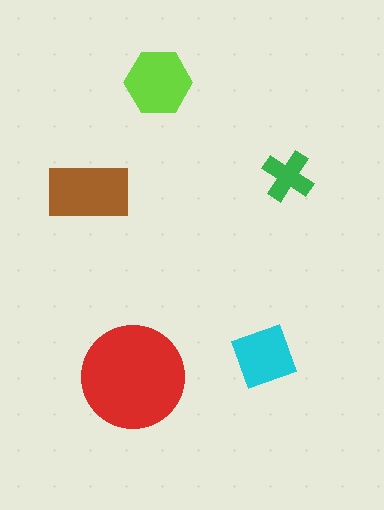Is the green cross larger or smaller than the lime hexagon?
Smaller.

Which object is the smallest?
The green cross.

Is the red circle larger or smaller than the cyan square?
Larger.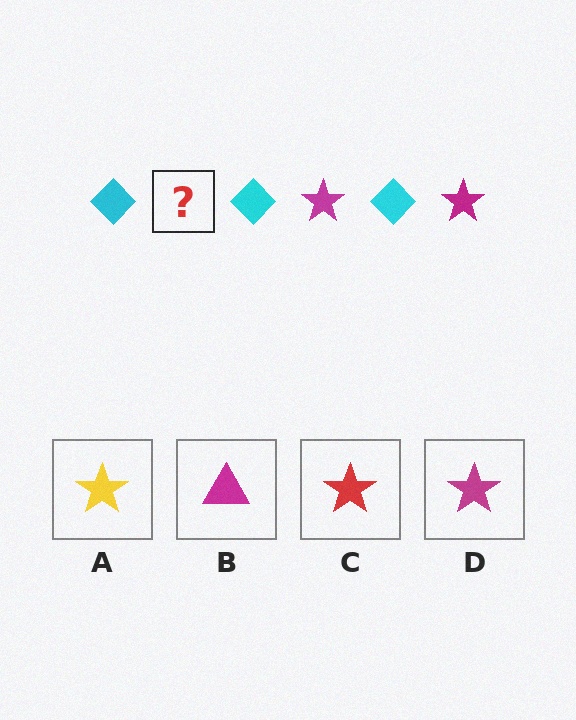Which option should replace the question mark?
Option D.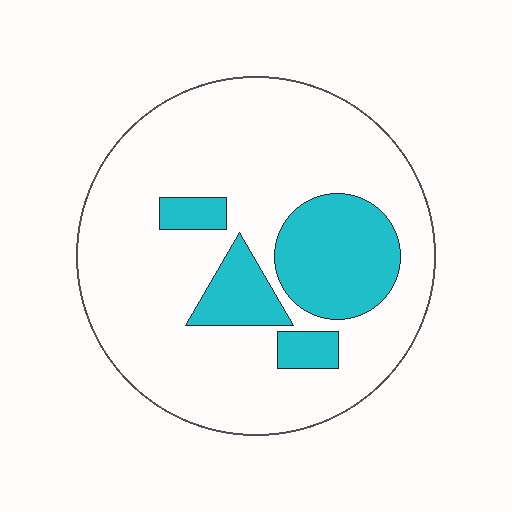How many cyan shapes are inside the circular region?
4.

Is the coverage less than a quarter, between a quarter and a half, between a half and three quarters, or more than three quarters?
Less than a quarter.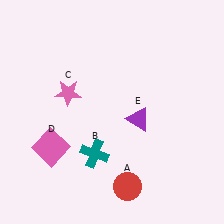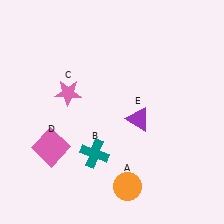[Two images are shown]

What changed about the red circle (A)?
In Image 1, A is red. In Image 2, it changed to orange.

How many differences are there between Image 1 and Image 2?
There is 1 difference between the two images.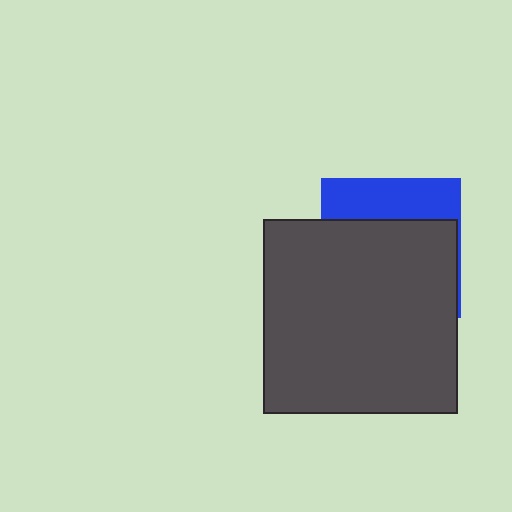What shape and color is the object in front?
The object in front is a dark gray square.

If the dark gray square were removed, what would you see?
You would see the complete blue square.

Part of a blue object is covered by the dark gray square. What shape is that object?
It is a square.